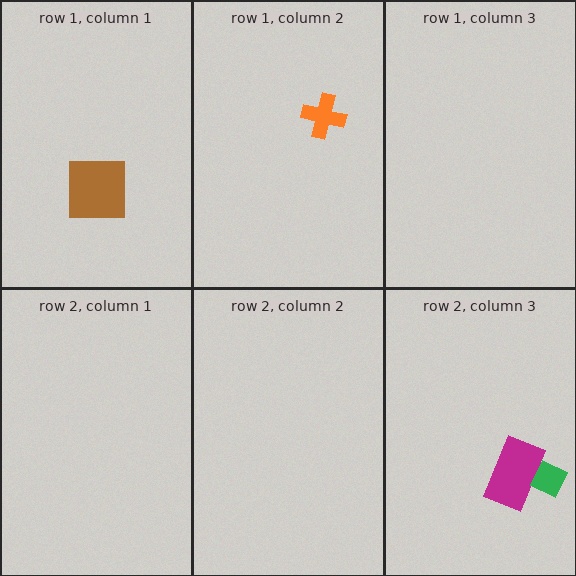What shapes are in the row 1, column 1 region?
The brown square.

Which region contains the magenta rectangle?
The row 2, column 3 region.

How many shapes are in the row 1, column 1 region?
1.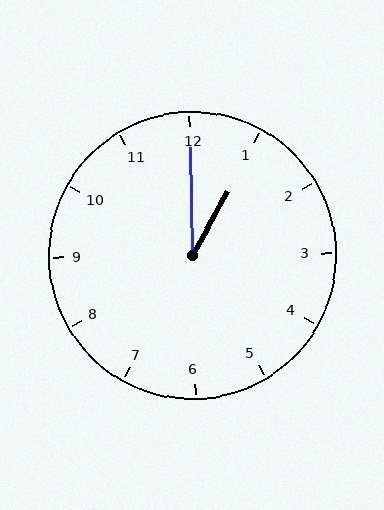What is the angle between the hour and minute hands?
Approximately 30 degrees.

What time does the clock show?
1:00.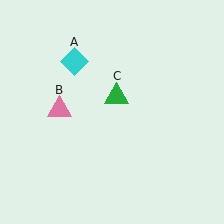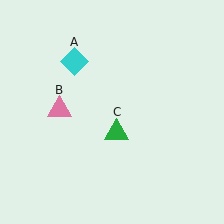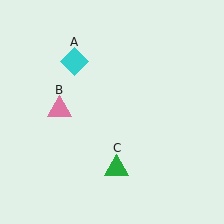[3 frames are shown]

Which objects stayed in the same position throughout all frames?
Cyan diamond (object A) and pink triangle (object B) remained stationary.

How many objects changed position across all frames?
1 object changed position: green triangle (object C).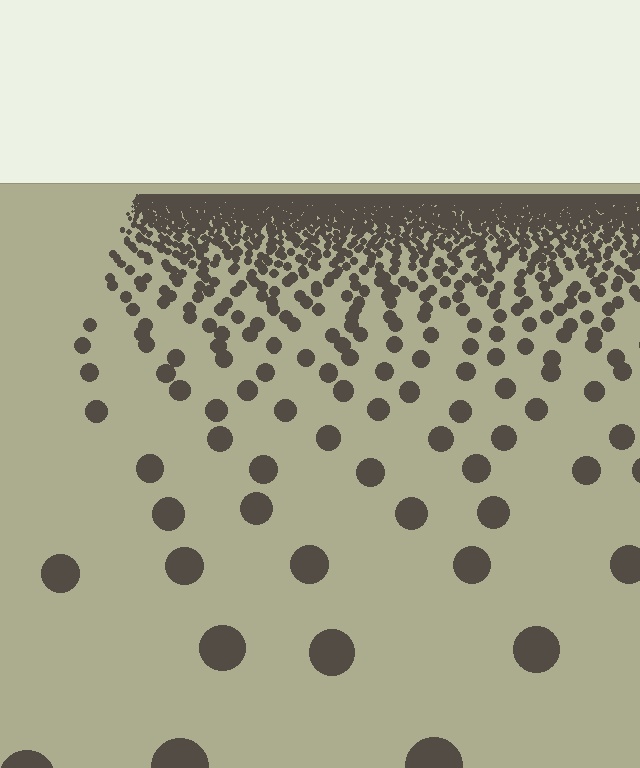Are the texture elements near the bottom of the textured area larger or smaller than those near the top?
Larger. Near the bottom, elements are closer to the viewer and appear at a bigger on-screen size.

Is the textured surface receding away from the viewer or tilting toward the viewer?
The surface is receding away from the viewer. Texture elements get smaller and denser toward the top.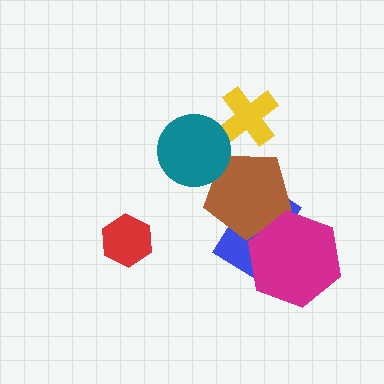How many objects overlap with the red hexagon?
0 objects overlap with the red hexagon.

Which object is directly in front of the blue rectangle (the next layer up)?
The brown pentagon is directly in front of the blue rectangle.